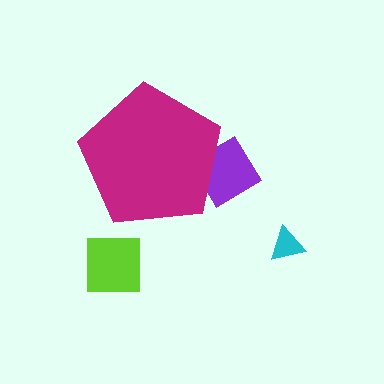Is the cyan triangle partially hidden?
No, the cyan triangle is fully visible.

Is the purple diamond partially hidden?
Yes, the purple diamond is partially hidden behind the magenta pentagon.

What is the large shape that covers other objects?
A magenta pentagon.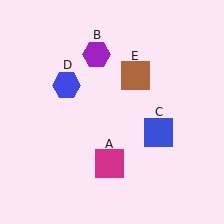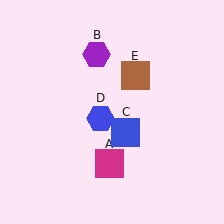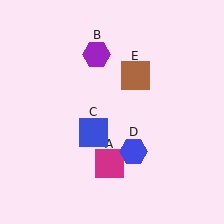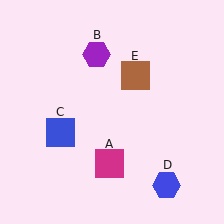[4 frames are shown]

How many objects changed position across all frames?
2 objects changed position: blue square (object C), blue hexagon (object D).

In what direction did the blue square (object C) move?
The blue square (object C) moved left.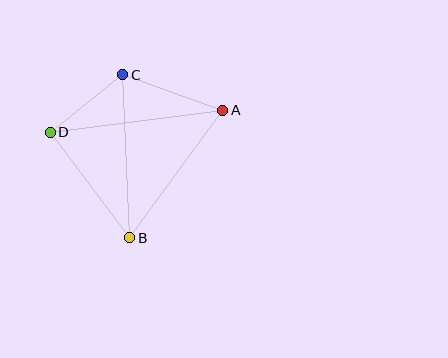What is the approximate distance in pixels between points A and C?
The distance between A and C is approximately 106 pixels.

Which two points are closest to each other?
Points C and D are closest to each other.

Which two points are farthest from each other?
Points A and D are farthest from each other.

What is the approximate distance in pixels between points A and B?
The distance between A and B is approximately 158 pixels.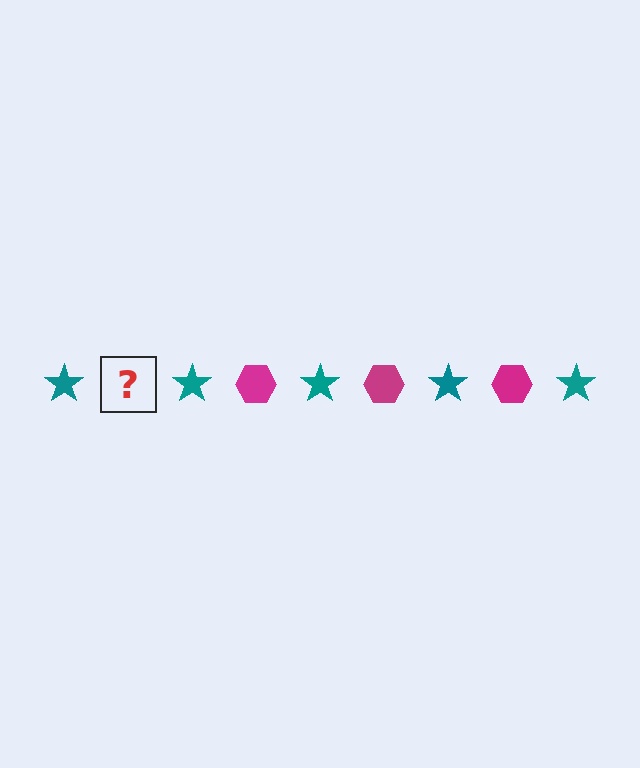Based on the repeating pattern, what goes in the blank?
The blank should be a magenta hexagon.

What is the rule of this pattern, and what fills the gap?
The rule is that the pattern alternates between teal star and magenta hexagon. The gap should be filled with a magenta hexagon.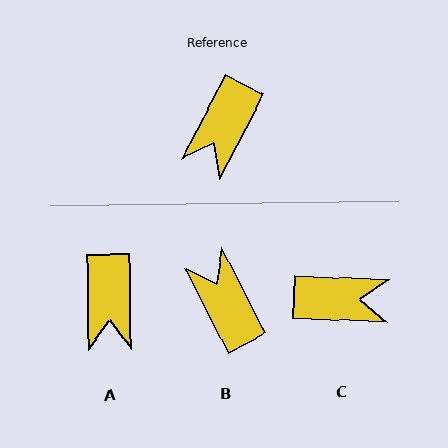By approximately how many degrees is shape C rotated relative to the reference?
Approximately 116 degrees counter-clockwise.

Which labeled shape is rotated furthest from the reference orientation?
B, about 125 degrees away.